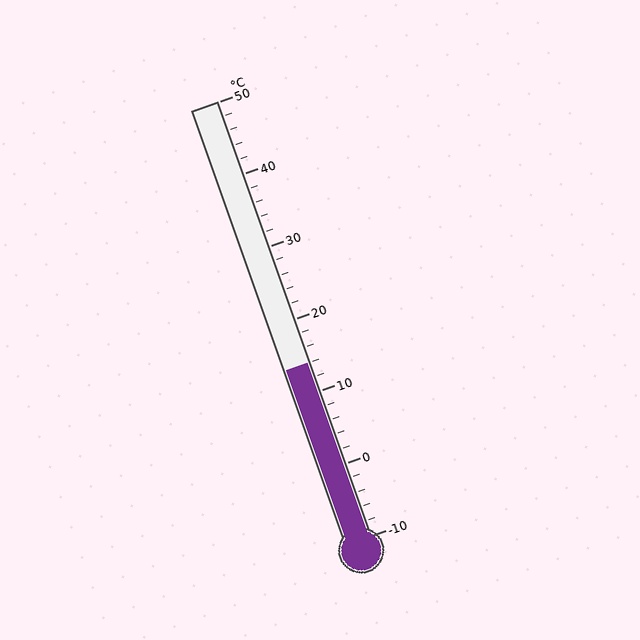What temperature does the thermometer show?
The thermometer shows approximately 14°C.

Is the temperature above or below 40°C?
The temperature is below 40°C.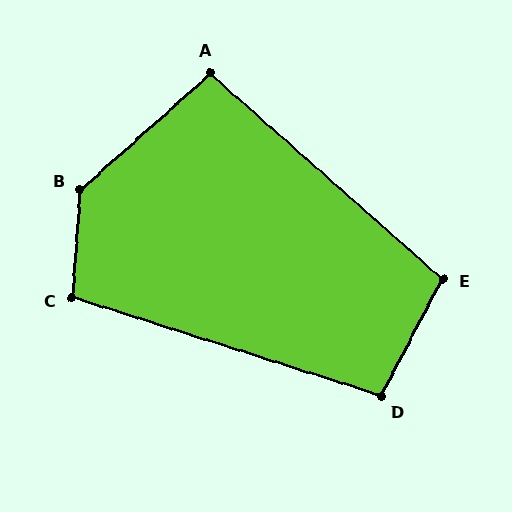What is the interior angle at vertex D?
Approximately 100 degrees (obtuse).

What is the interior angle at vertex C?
Approximately 104 degrees (obtuse).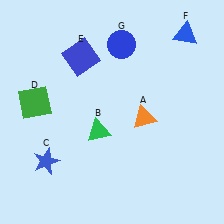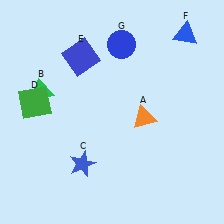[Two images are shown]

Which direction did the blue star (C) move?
The blue star (C) moved right.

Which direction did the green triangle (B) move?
The green triangle (B) moved left.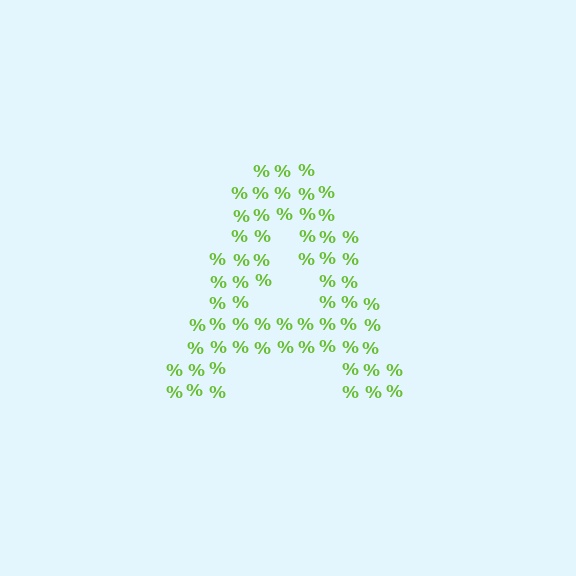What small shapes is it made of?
It is made of small percent signs.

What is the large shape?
The large shape is the letter A.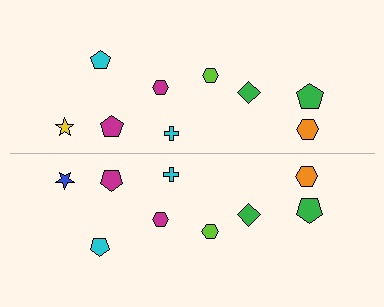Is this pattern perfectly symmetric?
No, the pattern is not perfectly symmetric. The blue star on the bottom side breaks the symmetry — its mirror counterpart is yellow.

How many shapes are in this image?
There are 18 shapes in this image.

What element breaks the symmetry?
The blue star on the bottom side breaks the symmetry — its mirror counterpart is yellow.